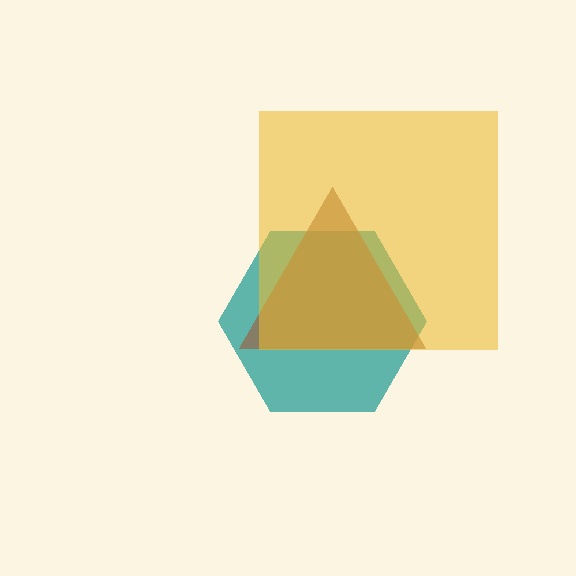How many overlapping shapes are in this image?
There are 3 overlapping shapes in the image.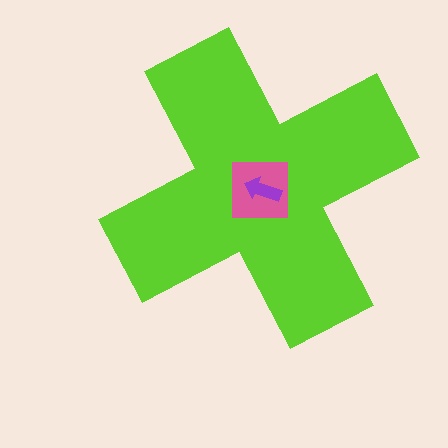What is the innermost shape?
The purple arrow.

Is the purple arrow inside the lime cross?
Yes.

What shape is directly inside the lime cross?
The pink square.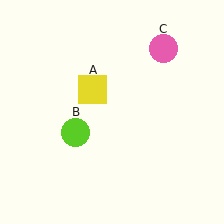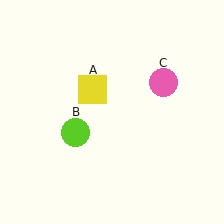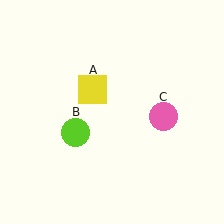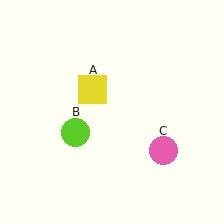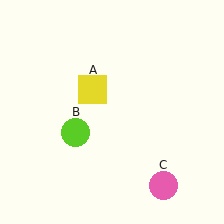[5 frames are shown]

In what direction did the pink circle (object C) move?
The pink circle (object C) moved down.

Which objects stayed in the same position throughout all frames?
Yellow square (object A) and lime circle (object B) remained stationary.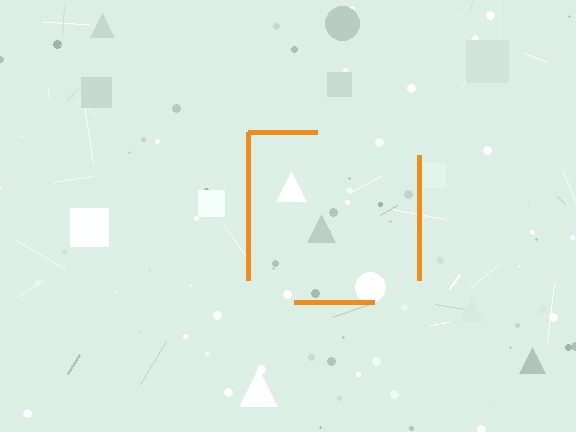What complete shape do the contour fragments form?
The contour fragments form a square.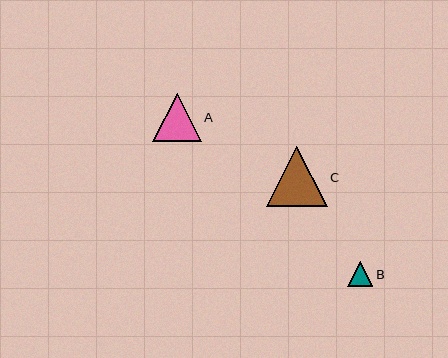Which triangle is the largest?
Triangle C is the largest with a size of approximately 61 pixels.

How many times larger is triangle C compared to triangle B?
Triangle C is approximately 2.4 times the size of triangle B.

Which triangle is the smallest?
Triangle B is the smallest with a size of approximately 25 pixels.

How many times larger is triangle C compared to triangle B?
Triangle C is approximately 2.4 times the size of triangle B.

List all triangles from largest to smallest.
From largest to smallest: C, A, B.